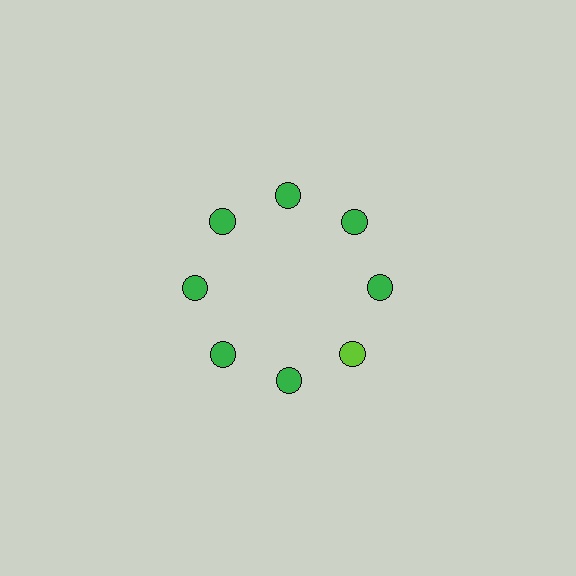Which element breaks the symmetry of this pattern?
The lime circle at roughly the 4 o'clock position breaks the symmetry. All other shapes are green circles.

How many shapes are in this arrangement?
There are 8 shapes arranged in a ring pattern.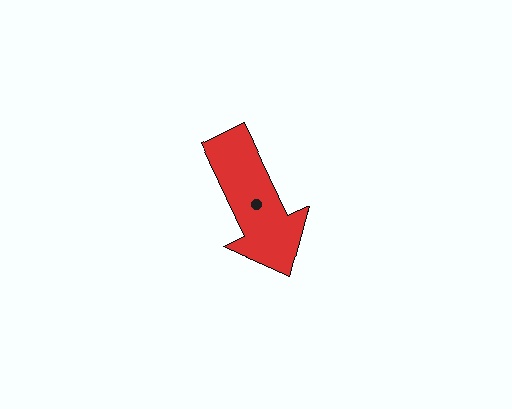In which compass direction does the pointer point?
Southeast.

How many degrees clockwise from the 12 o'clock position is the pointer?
Approximately 154 degrees.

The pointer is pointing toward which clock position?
Roughly 5 o'clock.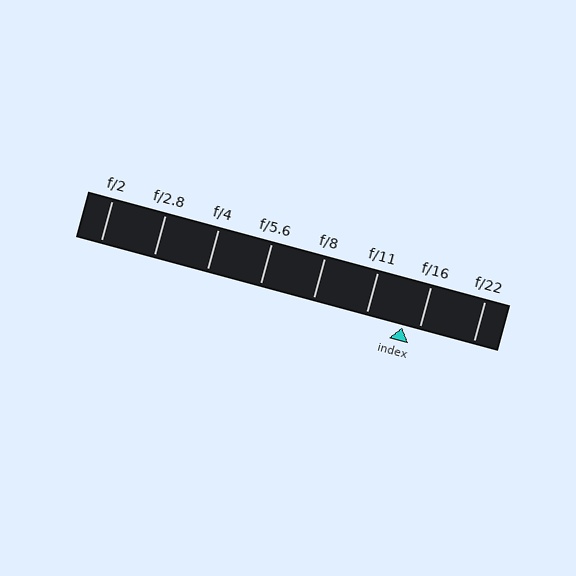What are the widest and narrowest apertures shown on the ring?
The widest aperture shown is f/2 and the narrowest is f/22.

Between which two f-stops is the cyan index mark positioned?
The index mark is between f/11 and f/16.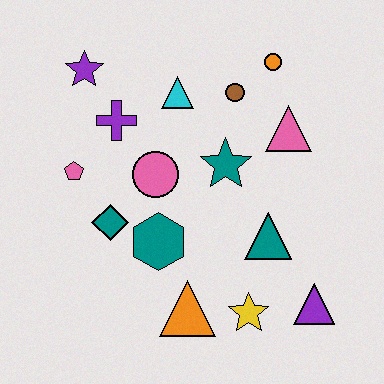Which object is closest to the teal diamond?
The teal hexagon is closest to the teal diamond.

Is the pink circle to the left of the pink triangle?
Yes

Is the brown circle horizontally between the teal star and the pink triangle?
Yes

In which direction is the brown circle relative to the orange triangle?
The brown circle is above the orange triangle.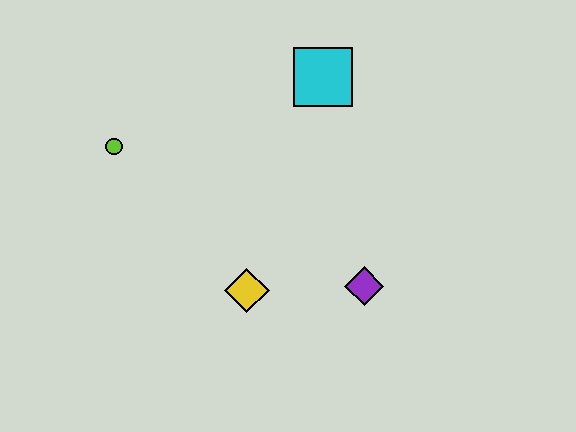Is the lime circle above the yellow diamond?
Yes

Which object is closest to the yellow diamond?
The purple diamond is closest to the yellow diamond.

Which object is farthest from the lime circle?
The purple diamond is farthest from the lime circle.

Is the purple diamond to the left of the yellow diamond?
No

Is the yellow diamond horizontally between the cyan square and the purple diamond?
No